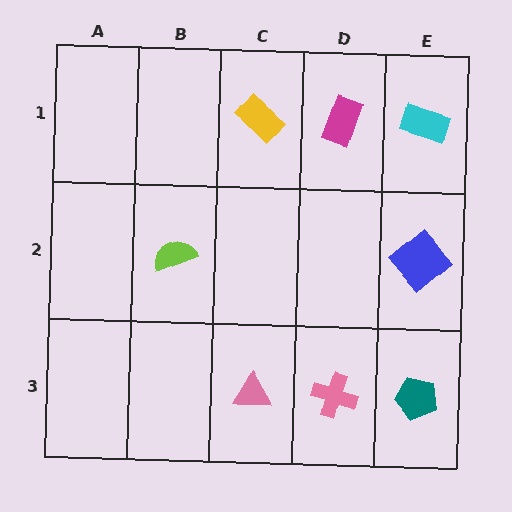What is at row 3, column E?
A teal pentagon.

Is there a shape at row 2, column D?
No, that cell is empty.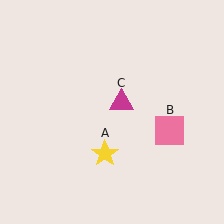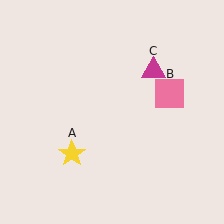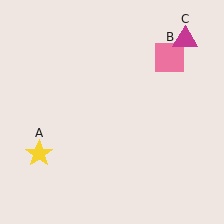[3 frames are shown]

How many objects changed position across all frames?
3 objects changed position: yellow star (object A), pink square (object B), magenta triangle (object C).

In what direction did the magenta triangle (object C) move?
The magenta triangle (object C) moved up and to the right.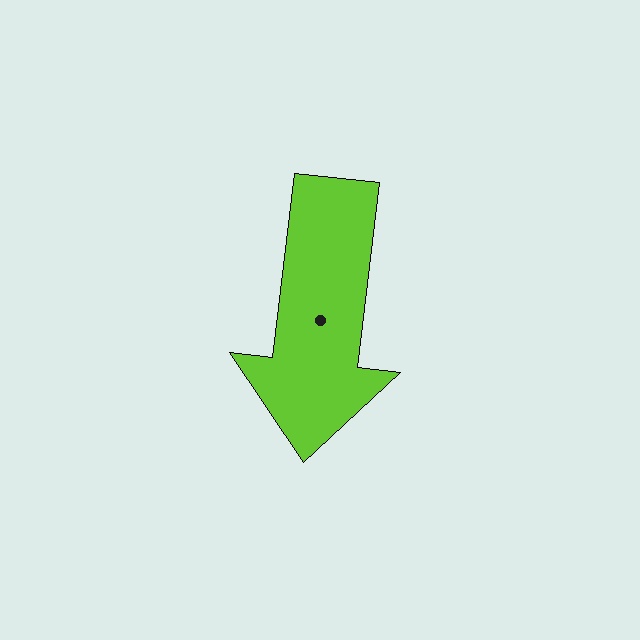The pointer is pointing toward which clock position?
Roughly 6 o'clock.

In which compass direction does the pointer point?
South.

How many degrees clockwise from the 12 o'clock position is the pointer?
Approximately 187 degrees.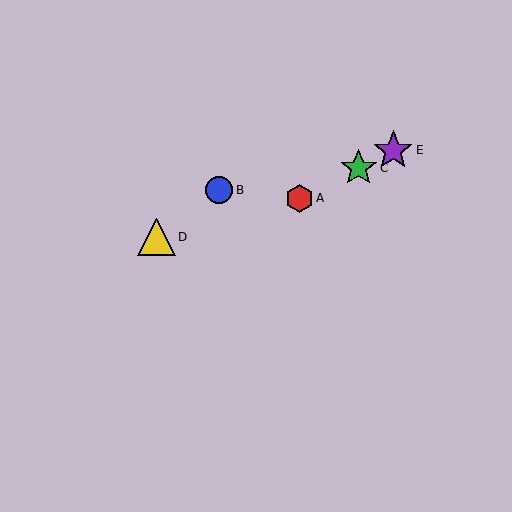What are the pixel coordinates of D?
Object D is at (156, 237).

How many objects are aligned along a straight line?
3 objects (A, C, E) are aligned along a straight line.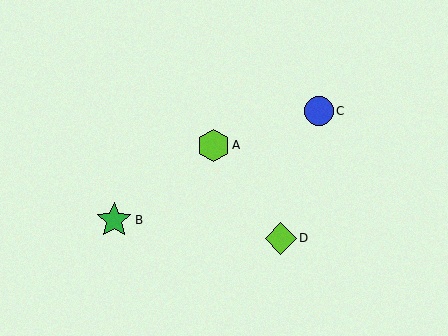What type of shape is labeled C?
Shape C is a blue circle.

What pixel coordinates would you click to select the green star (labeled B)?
Click at (114, 220) to select the green star B.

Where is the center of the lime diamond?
The center of the lime diamond is at (281, 238).